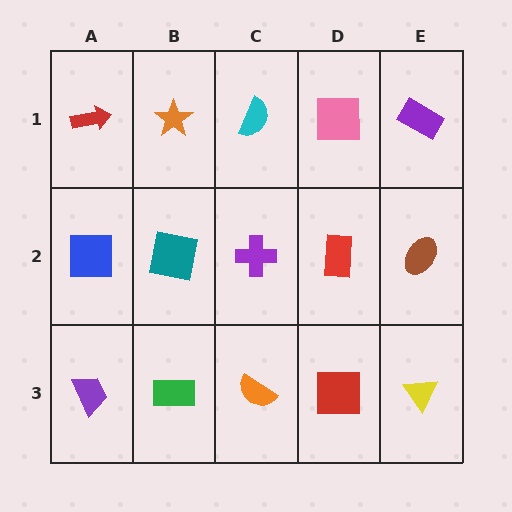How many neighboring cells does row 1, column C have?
3.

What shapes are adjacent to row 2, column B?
An orange star (row 1, column B), a green rectangle (row 3, column B), a blue square (row 2, column A), a purple cross (row 2, column C).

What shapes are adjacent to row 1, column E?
A brown ellipse (row 2, column E), a pink square (row 1, column D).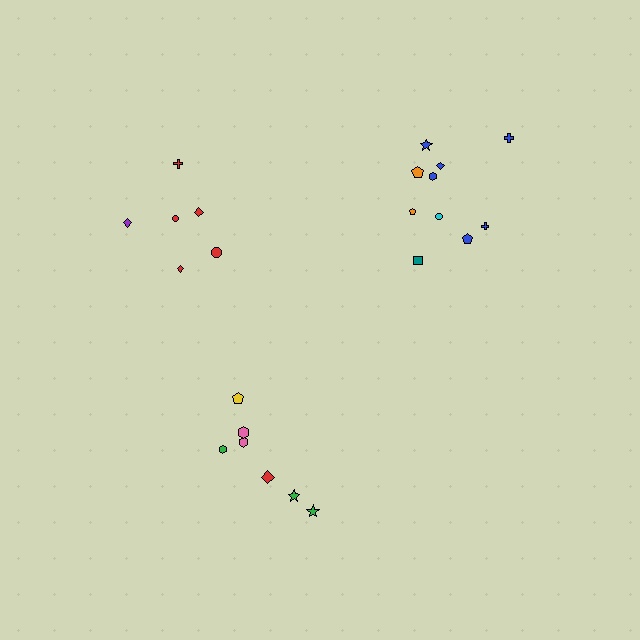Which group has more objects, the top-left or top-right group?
The top-right group.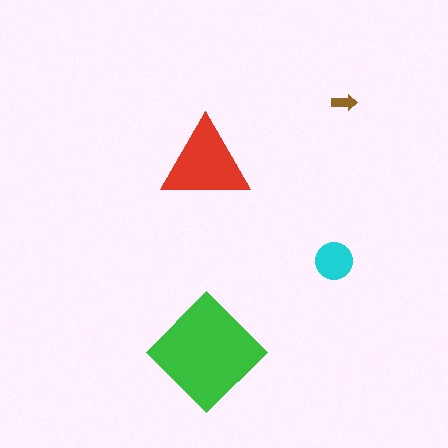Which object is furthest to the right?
The brown arrow is rightmost.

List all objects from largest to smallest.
The green diamond, the red triangle, the cyan circle, the brown arrow.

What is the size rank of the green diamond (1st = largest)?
1st.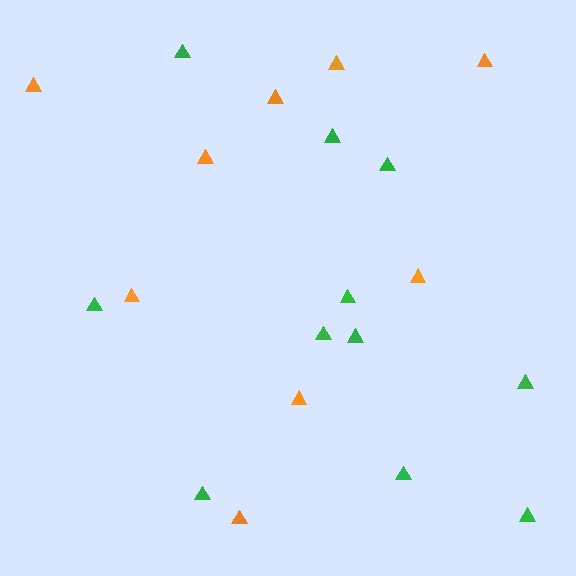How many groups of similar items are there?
There are 2 groups: one group of orange triangles (9) and one group of green triangles (11).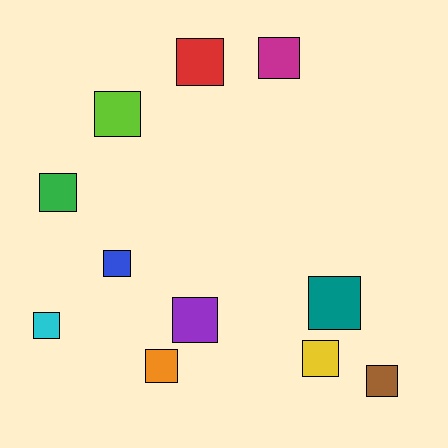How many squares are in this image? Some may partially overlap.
There are 11 squares.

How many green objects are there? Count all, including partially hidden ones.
There is 1 green object.